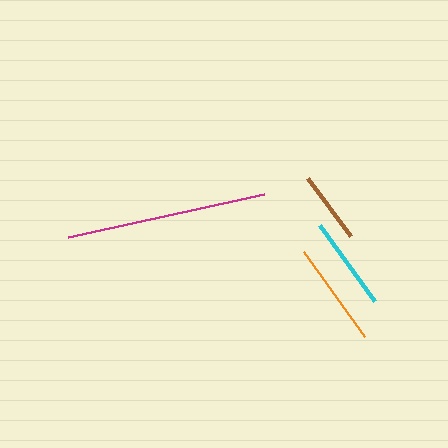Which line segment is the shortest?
The brown line is the shortest at approximately 72 pixels.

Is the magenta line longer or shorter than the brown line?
The magenta line is longer than the brown line.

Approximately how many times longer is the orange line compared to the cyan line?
The orange line is approximately 1.1 times the length of the cyan line.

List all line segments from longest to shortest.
From longest to shortest: magenta, orange, cyan, brown.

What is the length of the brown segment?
The brown segment is approximately 72 pixels long.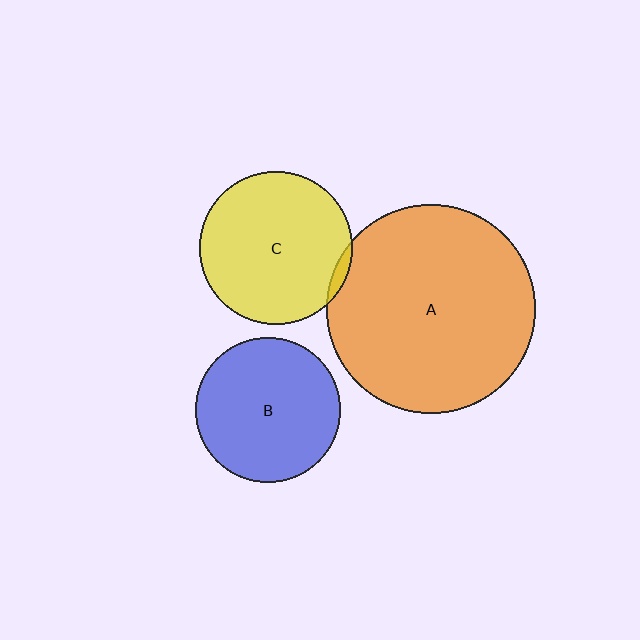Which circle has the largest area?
Circle A (orange).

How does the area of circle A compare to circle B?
Approximately 2.1 times.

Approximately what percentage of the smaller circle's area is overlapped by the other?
Approximately 5%.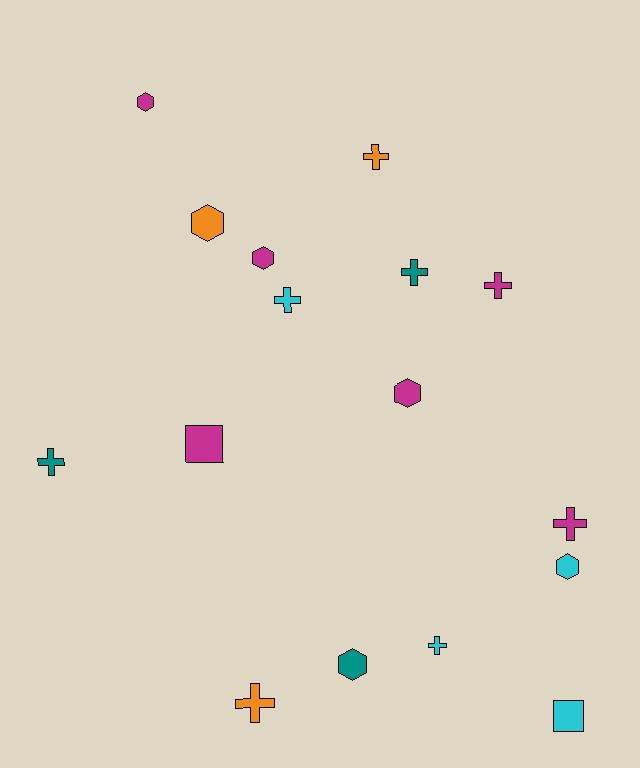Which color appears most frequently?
Magenta, with 6 objects.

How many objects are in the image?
There are 16 objects.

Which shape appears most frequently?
Cross, with 8 objects.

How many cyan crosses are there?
There are 2 cyan crosses.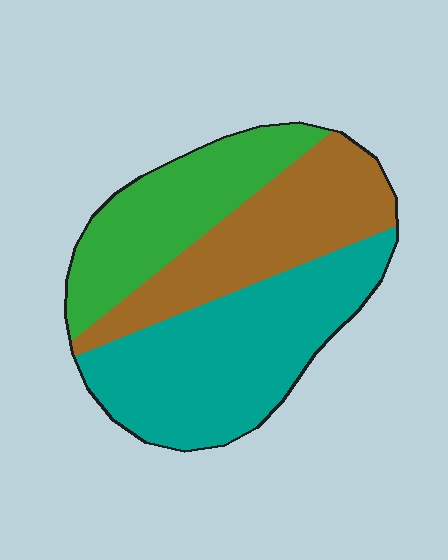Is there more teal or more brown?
Teal.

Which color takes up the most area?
Teal, at roughly 45%.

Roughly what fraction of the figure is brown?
Brown covers 30% of the figure.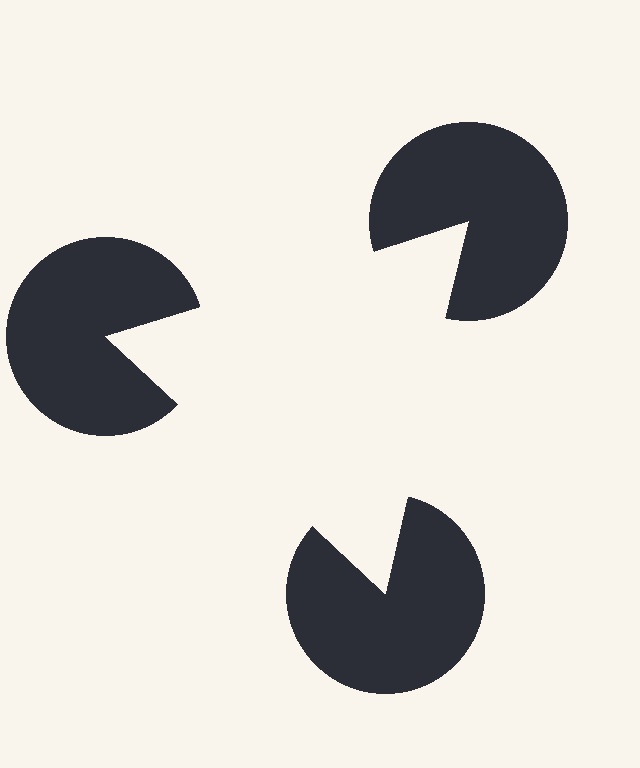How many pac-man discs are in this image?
There are 3 — one at each vertex of the illusory triangle.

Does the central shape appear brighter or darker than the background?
It typically appears slightly brighter than the background, even though no actual brightness change is drawn.